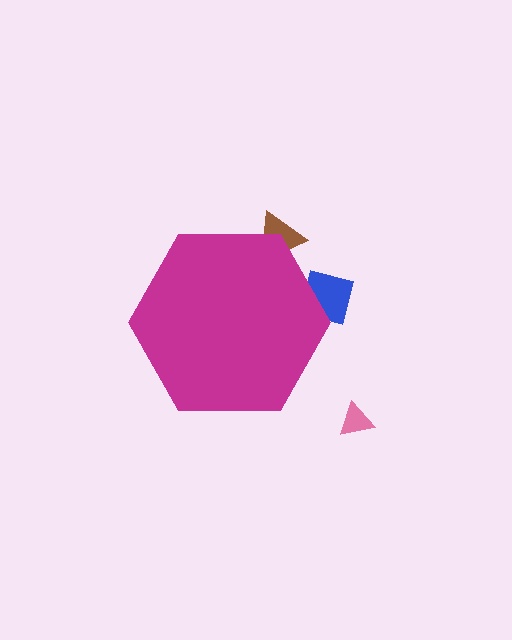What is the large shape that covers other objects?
A magenta hexagon.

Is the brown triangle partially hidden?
Yes, the brown triangle is partially hidden behind the magenta hexagon.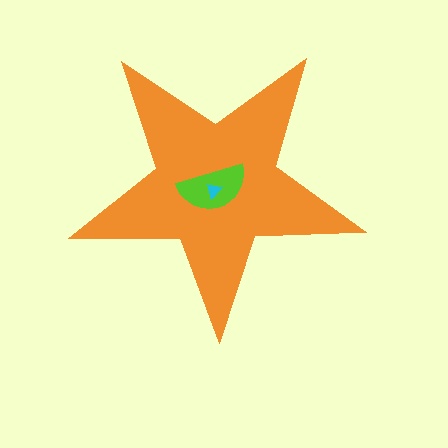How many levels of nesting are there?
3.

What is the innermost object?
The cyan triangle.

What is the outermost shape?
The orange star.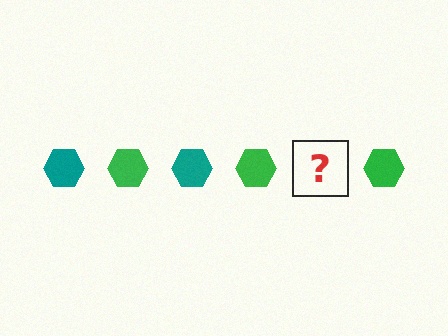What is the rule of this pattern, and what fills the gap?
The rule is that the pattern cycles through teal, green hexagons. The gap should be filled with a teal hexagon.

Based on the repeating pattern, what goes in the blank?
The blank should be a teal hexagon.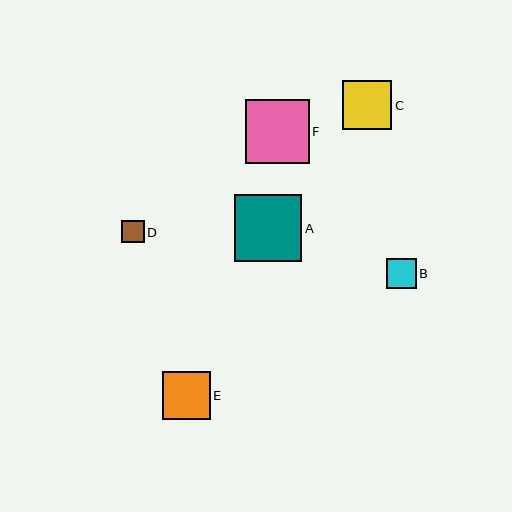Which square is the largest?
Square A is the largest with a size of approximately 67 pixels.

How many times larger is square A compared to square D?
Square A is approximately 3.0 times the size of square D.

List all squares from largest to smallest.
From largest to smallest: A, F, C, E, B, D.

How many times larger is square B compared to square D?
Square B is approximately 1.3 times the size of square D.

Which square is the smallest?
Square D is the smallest with a size of approximately 22 pixels.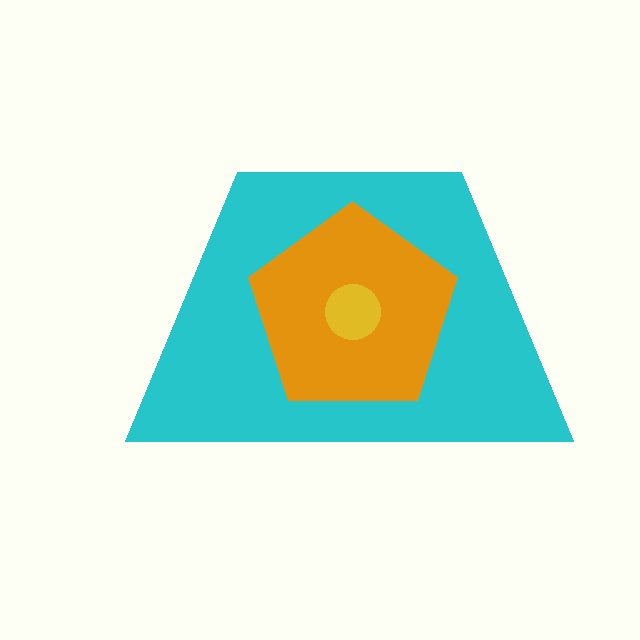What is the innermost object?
The yellow circle.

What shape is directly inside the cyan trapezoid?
The orange pentagon.